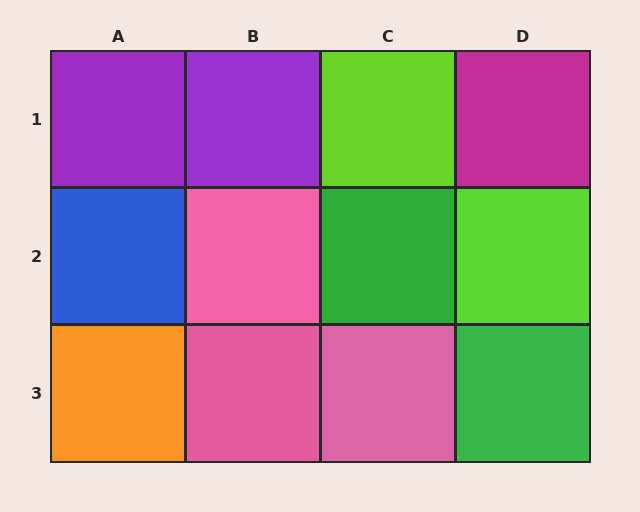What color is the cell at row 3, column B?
Pink.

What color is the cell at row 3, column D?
Green.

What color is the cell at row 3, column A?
Orange.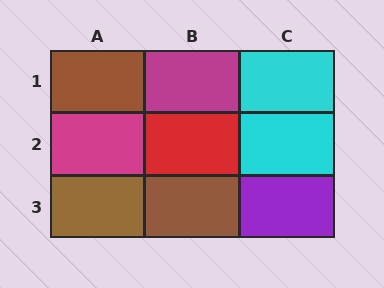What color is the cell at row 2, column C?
Cyan.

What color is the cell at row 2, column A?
Magenta.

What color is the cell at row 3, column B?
Brown.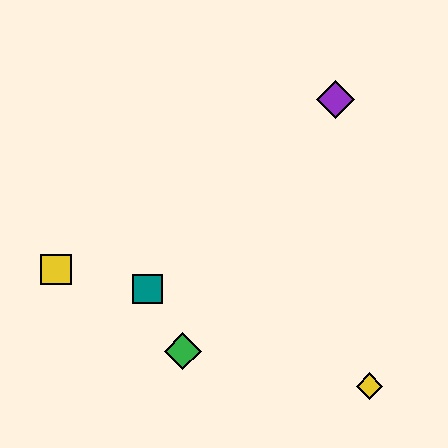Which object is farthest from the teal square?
The purple diamond is farthest from the teal square.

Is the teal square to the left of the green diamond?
Yes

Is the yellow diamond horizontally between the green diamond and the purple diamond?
No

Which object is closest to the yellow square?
The teal square is closest to the yellow square.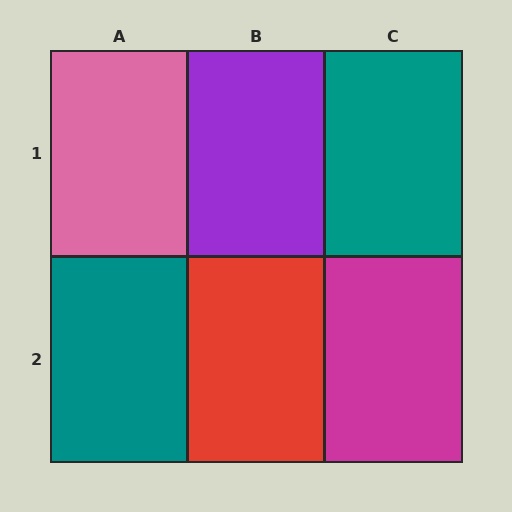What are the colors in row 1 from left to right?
Pink, purple, teal.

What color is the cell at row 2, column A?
Teal.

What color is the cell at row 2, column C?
Magenta.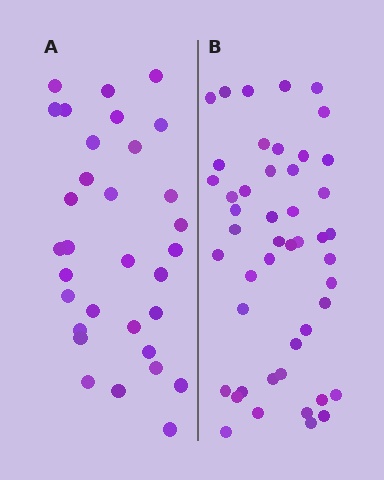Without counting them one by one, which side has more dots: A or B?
Region B (the right region) has more dots.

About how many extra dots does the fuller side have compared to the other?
Region B has approximately 15 more dots than region A.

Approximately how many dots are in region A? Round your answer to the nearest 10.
About 30 dots. (The exact count is 32, which rounds to 30.)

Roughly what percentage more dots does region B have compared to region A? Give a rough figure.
About 45% more.